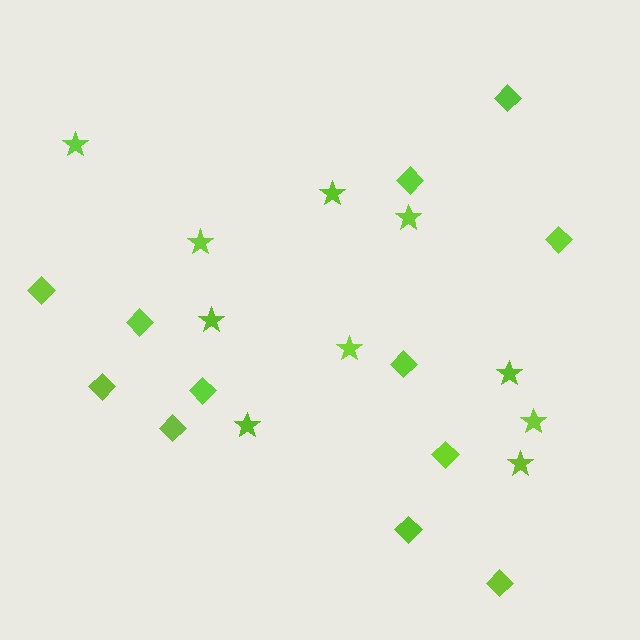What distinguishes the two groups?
There are 2 groups: one group of stars (10) and one group of diamonds (12).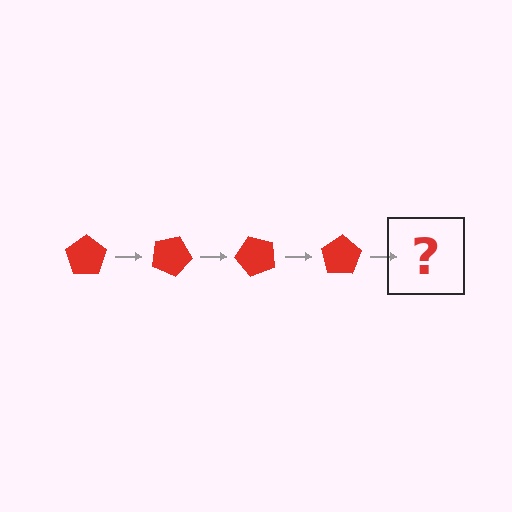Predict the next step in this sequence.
The next step is a red pentagon rotated 100 degrees.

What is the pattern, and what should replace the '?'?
The pattern is that the pentagon rotates 25 degrees each step. The '?' should be a red pentagon rotated 100 degrees.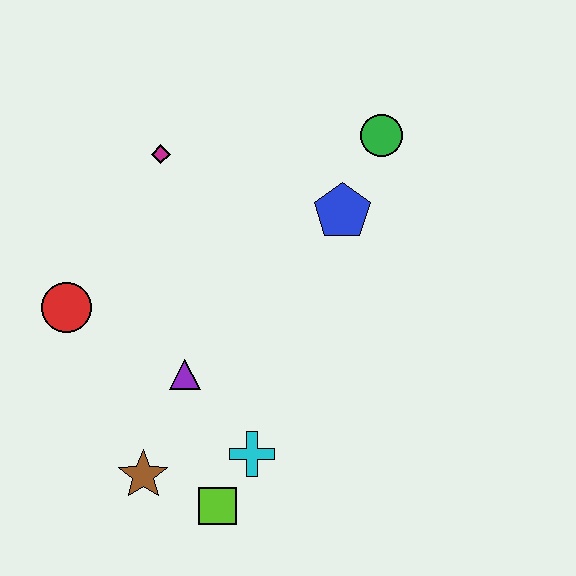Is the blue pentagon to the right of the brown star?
Yes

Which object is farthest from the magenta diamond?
The lime square is farthest from the magenta diamond.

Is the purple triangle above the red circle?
No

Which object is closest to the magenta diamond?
The red circle is closest to the magenta diamond.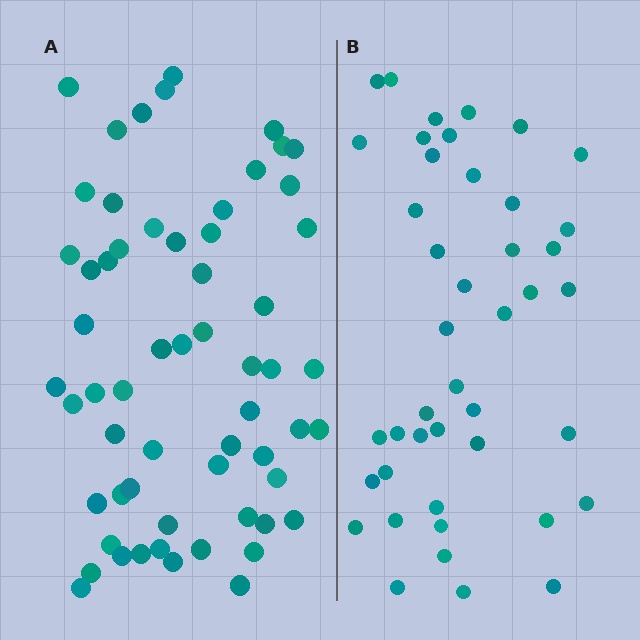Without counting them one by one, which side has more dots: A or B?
Region A (the left region) has more dots.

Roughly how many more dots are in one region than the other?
Region A has approximately 15 more dots than region B.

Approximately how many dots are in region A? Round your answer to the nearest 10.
About 60 dots.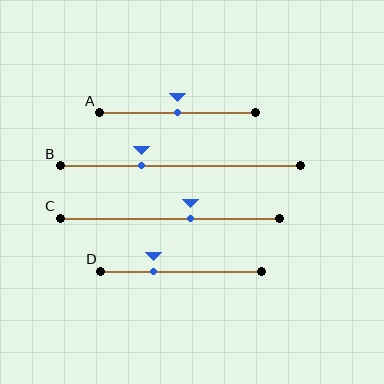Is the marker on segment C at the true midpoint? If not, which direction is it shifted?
No, the marker on segment C is shifted to the right by about 10% of the segment length.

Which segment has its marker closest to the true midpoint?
Segment A has its marker closest to the true midpoint.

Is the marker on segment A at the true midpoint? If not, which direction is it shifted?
Yes, the marker on segment A is at the true midpoint.